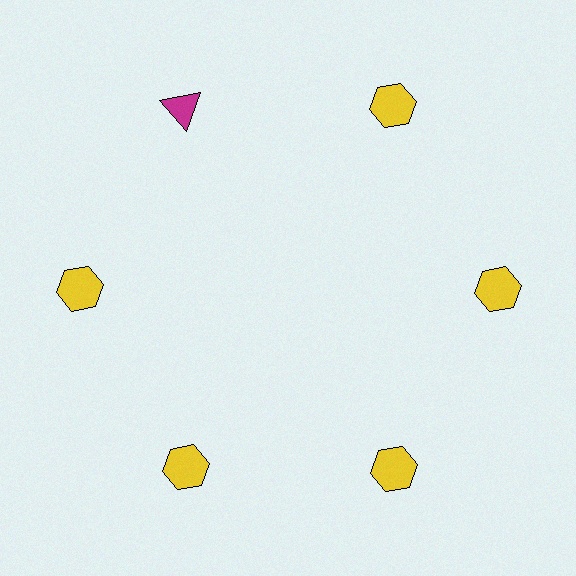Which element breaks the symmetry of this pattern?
The magenta triangle at roughly the 11 o'clock position breaks the symmetry. All other shapes are yellow hexagons.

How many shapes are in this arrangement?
There are 6 shapes arranged in a ring pattern.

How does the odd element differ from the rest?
It differs in both color (magenta instead of yellow) and shape (triangle instead of hexagon).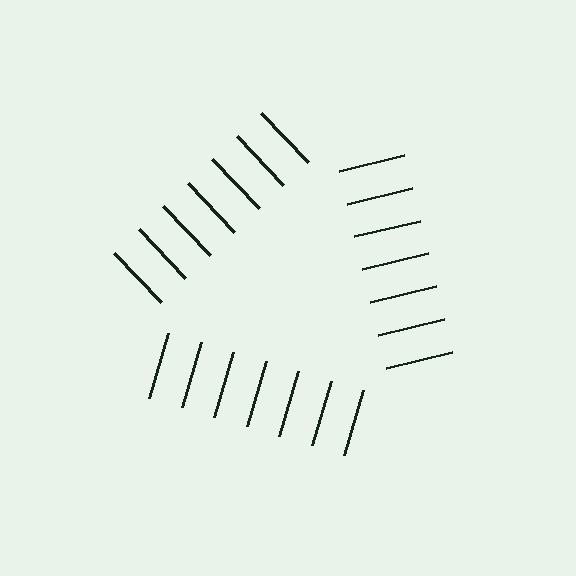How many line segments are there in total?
21 — 7 along each of the 3 edges.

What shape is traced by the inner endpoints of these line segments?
An illusory triangle — the line segments terminate on its edges but no continuous stroke is drawn.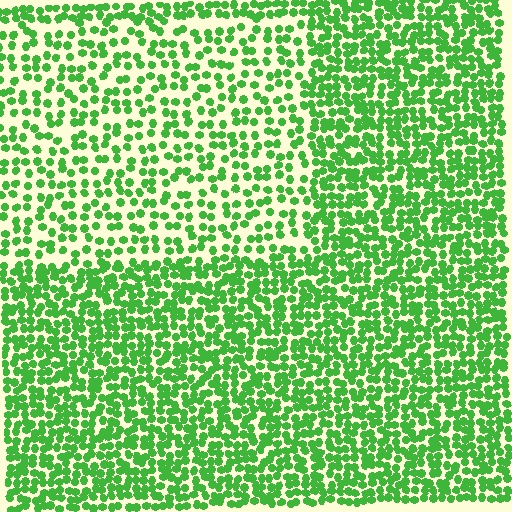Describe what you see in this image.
The image contains small green elements arranged at two different densities. A rectangle-shaped region is visible where the elements are less densely packed than the surrounding area.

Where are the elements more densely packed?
The elements are more densely packed outside the rectangle boundary.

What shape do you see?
I see a rectangle.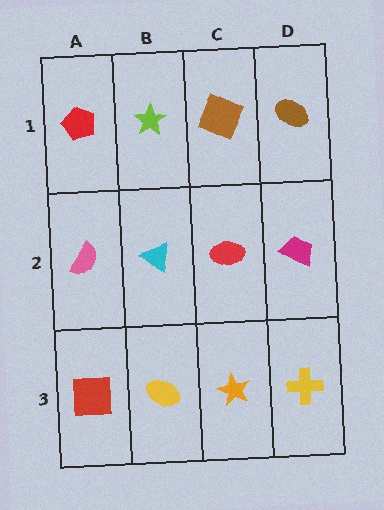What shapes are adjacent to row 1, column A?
A pink semicircle (row 2, column A), a lime star (row 1, column B).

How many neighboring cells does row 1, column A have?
2.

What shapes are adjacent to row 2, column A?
A red pentagon (row 1, column A), a red square (row 3, column A), a cyan triangle (row 2, column B).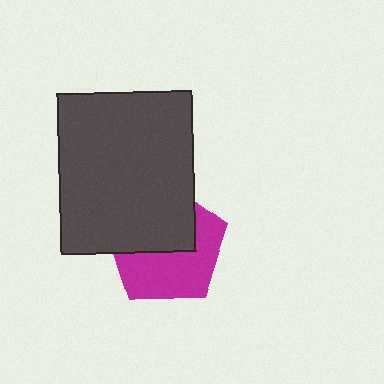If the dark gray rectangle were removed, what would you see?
You would see the complete magenta pentagon.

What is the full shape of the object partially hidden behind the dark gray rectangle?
The partially hidden object is a magenta pentagon.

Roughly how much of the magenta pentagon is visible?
About half of it is visible (roughly 52%).